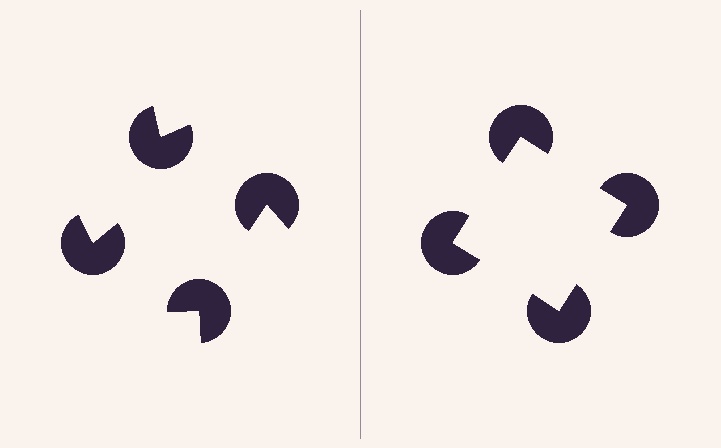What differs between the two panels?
The pac-man discs are positioned identically on both sides; only the wedge orientations differ. On the right they align to a square; on the left they are misaligned.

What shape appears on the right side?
An illusory square.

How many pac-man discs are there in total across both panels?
8 — 4 on each side.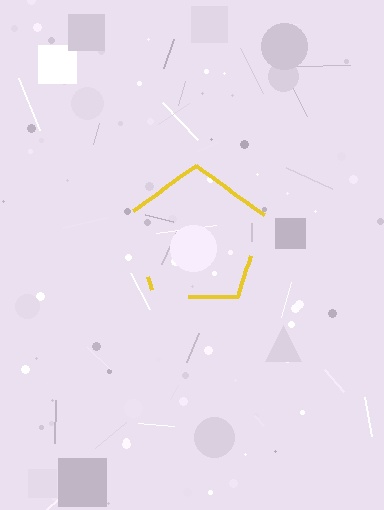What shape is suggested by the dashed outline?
The dashed outline suggests a pentagon.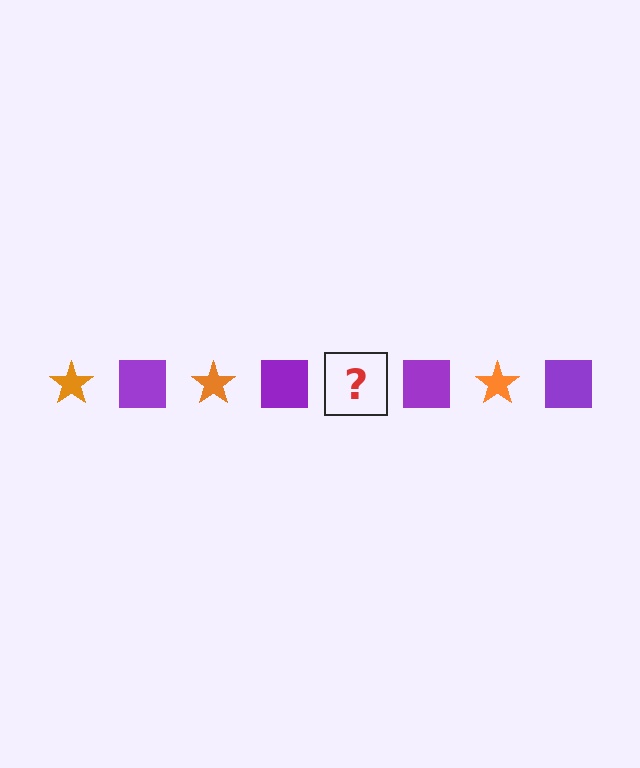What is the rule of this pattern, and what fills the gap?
The rule is that the pattern alternates between orange star and purple square. The gap should be filled with an orange star.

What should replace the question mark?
The question mark should be replaced with an orange star.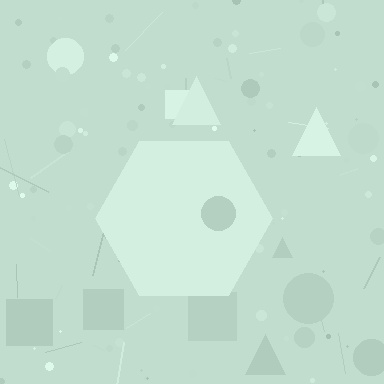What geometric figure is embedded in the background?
A hexagon is embedded in the background.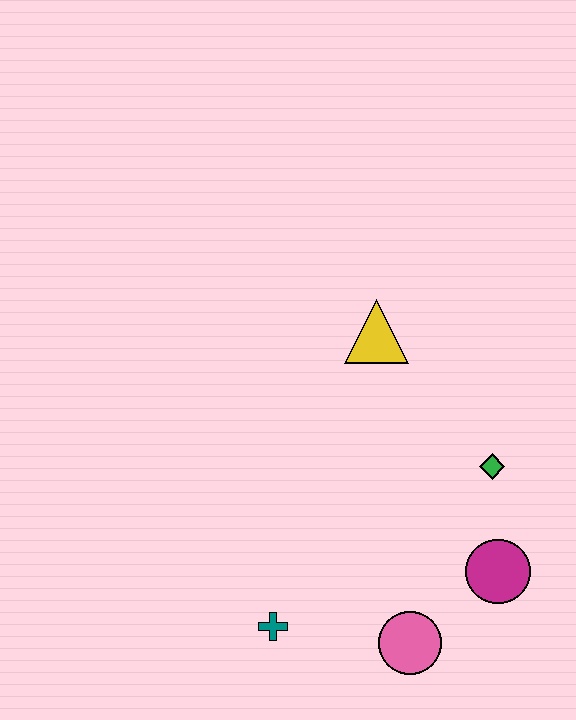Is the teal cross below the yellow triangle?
Yes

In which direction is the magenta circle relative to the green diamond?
The magenta circle is below the green diamond.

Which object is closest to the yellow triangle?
The green diamond is closest to the yellow triangle.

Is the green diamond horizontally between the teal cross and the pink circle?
No